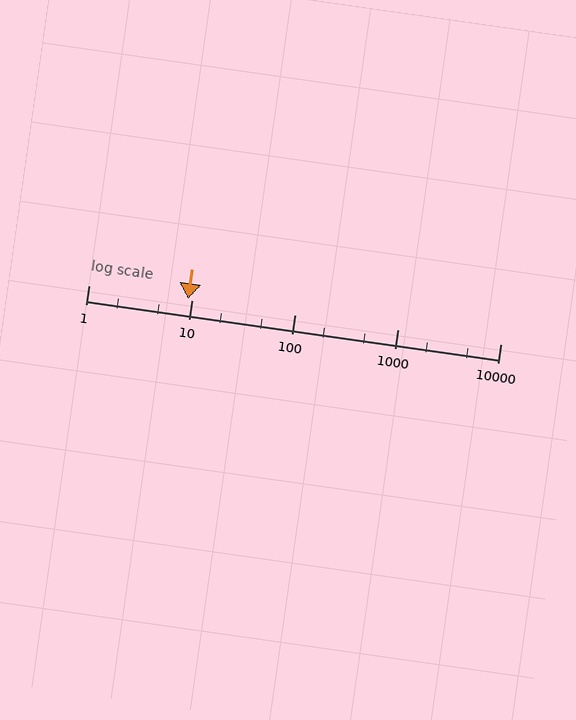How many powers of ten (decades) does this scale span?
The scale spans 4 decades, from 1 to 10000.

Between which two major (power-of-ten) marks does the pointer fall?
The pointer is between 1 and 10.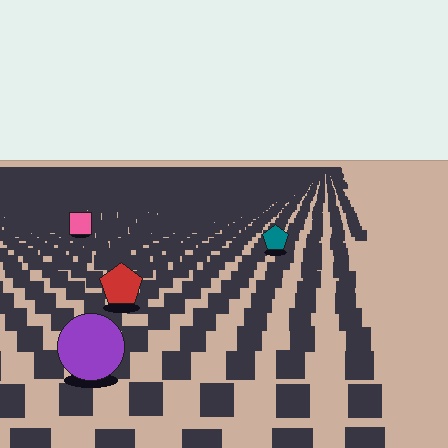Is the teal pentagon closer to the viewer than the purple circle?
No. The purple circle is closer — you can tell from the texture gradient: the ground texture is coarser near it.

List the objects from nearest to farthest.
From nearest to farthest: the purple circle, the red pentagon, the teal pentagon, the pink square.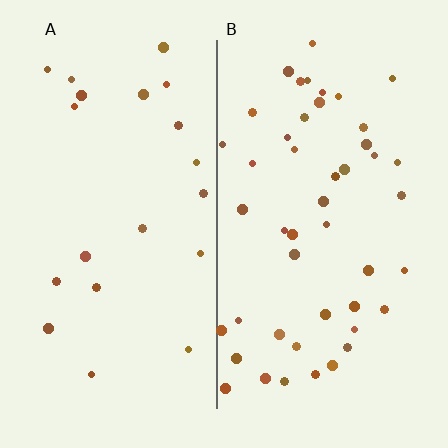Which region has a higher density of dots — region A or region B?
B (the right).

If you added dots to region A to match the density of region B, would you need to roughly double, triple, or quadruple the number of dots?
Approximately double.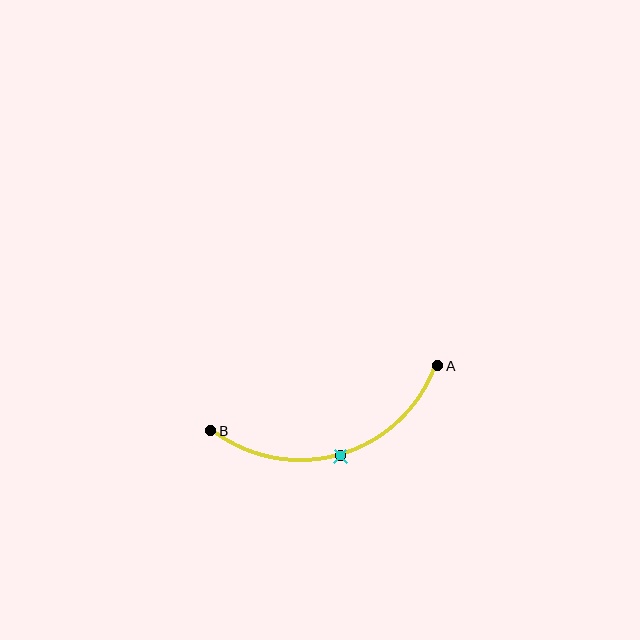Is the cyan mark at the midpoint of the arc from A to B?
Yes. The cyan mark lies on the arc at equal arc-length from both A and B — it is the arc midpoint.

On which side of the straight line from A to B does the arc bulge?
The arc bulges below the straight line connecting A and B.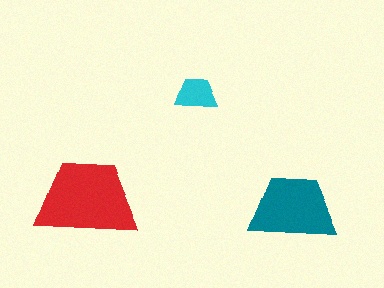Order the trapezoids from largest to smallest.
the red one, the teal one, the cyan one.